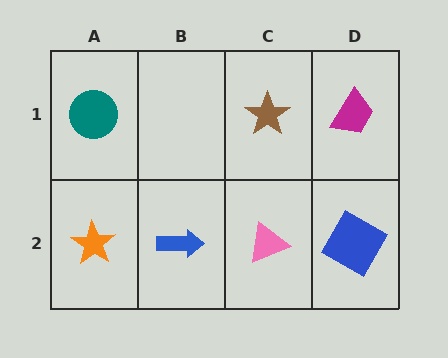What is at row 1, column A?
A teal circle.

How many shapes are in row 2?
4 shapes.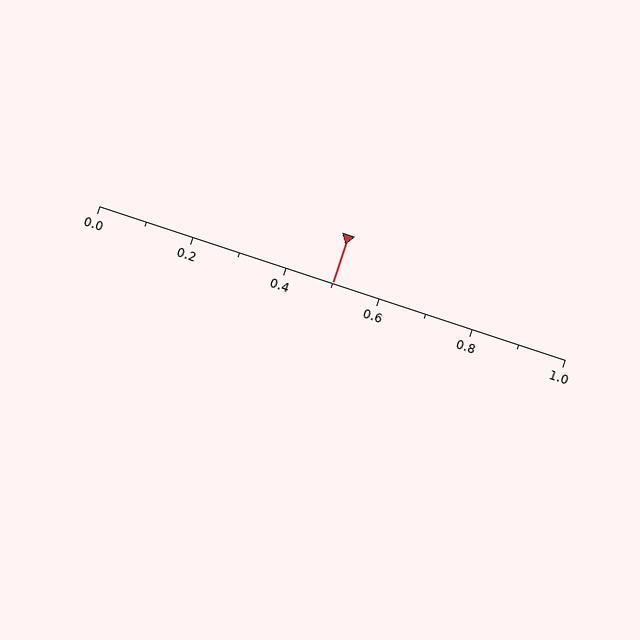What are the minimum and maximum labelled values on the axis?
The axis runs from 0.0 to 1.0.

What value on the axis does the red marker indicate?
The marker indicates approximately 0.5.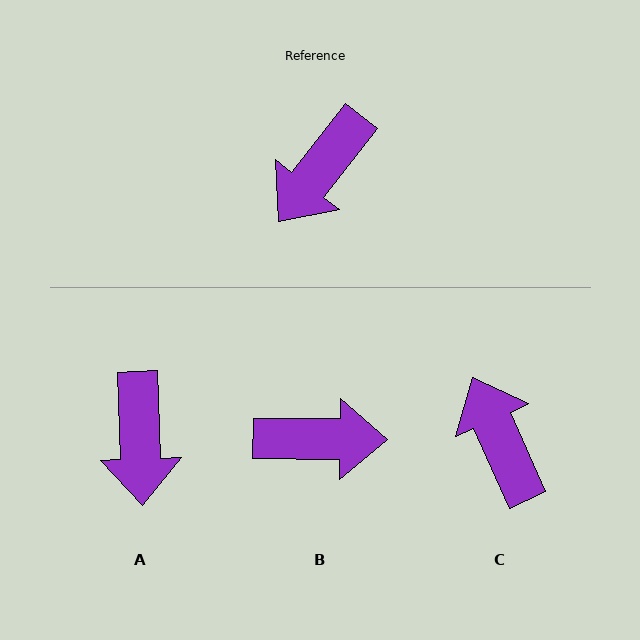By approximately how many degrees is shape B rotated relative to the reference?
Approximately 128 degrees counter-clockwise.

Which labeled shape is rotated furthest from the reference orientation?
B, about 128 degrees away.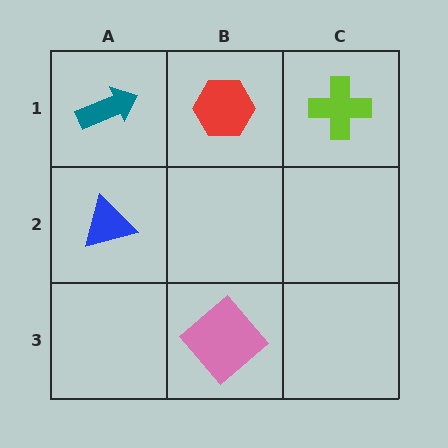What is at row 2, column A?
A blue triangle.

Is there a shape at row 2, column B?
No, that cell is empty.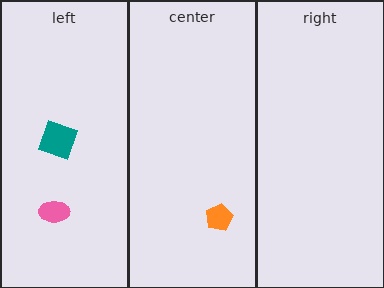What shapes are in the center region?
The orange pentagon.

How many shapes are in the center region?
1.